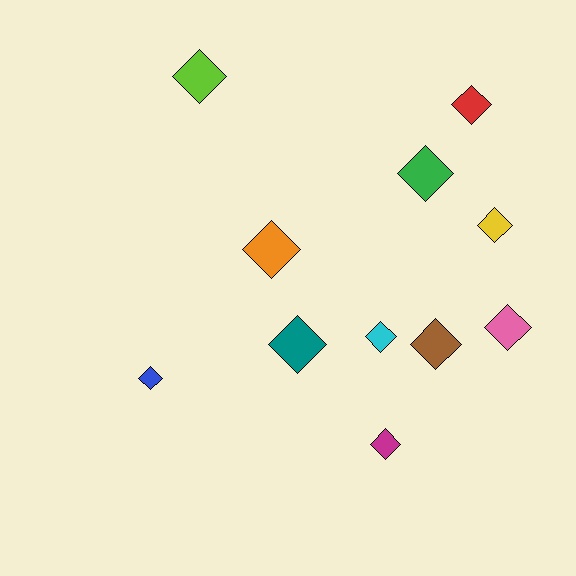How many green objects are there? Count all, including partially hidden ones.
There is 1 green object.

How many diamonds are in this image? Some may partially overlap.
There are 11 diamonds.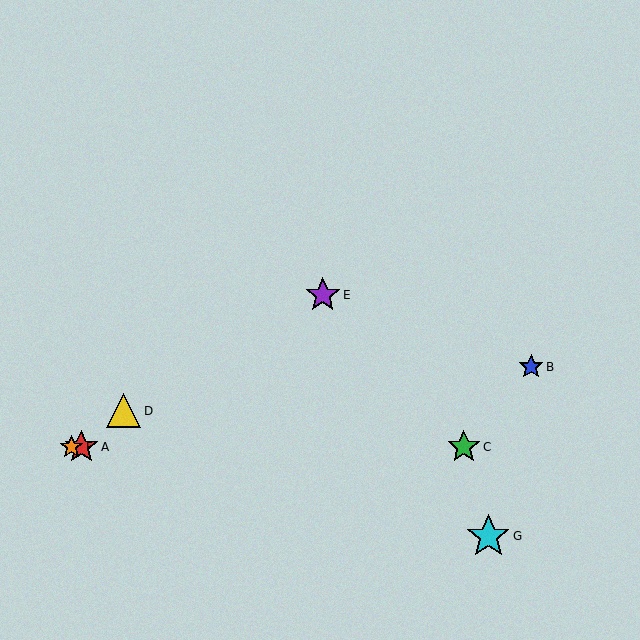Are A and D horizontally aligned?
No, A is at y≈447 and D is at y≈411.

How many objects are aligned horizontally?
3 objects (A, C, F) are aligned horizontally.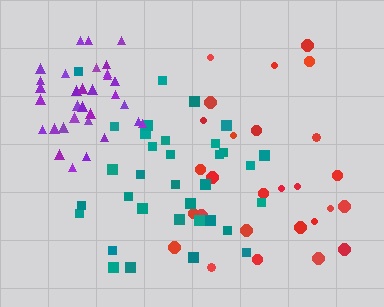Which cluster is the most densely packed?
Purple.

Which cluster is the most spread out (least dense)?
Red.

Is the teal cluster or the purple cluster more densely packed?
Purple.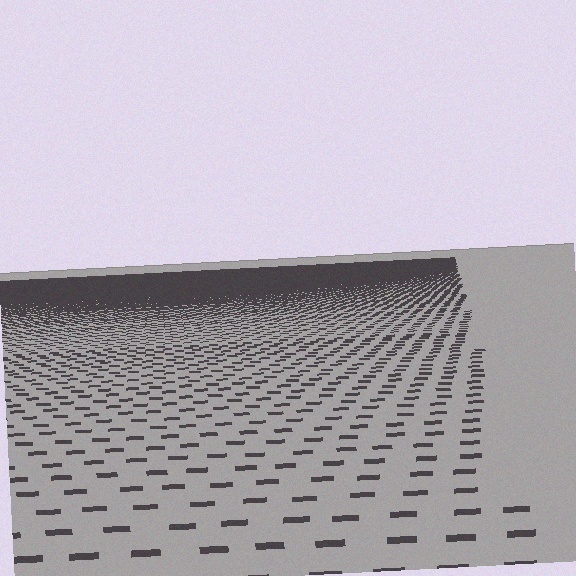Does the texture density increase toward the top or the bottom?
Density increases toward the top.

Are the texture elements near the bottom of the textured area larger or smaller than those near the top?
Larger. Near the bottom, elements are closer to the viewer and appear at a bigger on-screen size.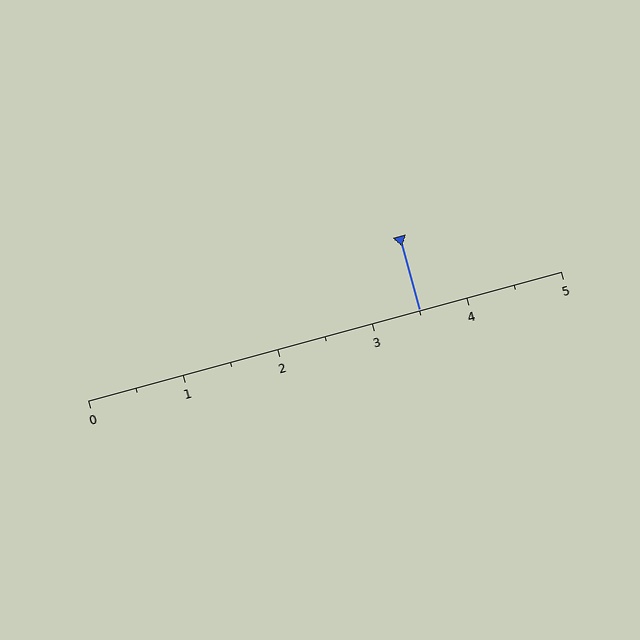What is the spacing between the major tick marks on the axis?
The major ticks are spaced 1 apart.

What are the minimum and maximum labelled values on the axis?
The axis runs from 0 to 5.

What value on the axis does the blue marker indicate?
The marker indicates approximately 3.5.